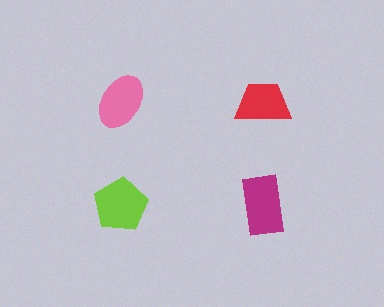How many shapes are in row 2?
2 shapes.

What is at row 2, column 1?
A lime pentagon.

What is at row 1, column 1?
A pink ellipse.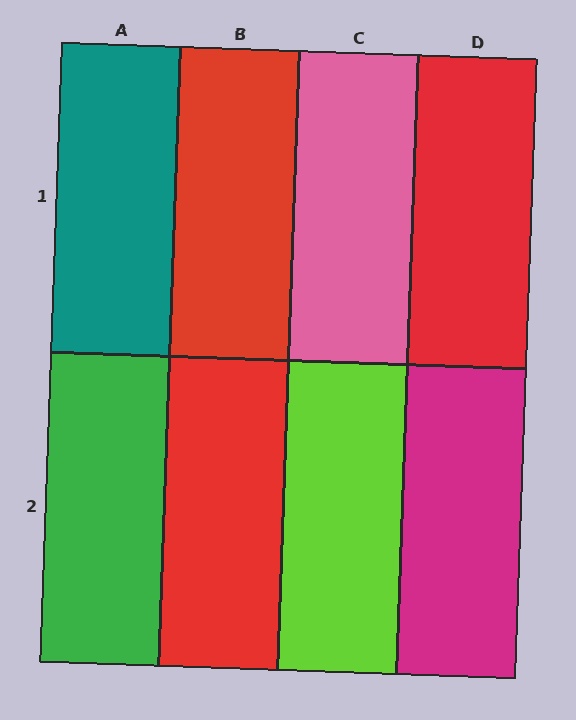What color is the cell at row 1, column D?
Red.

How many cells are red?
3 cells are red.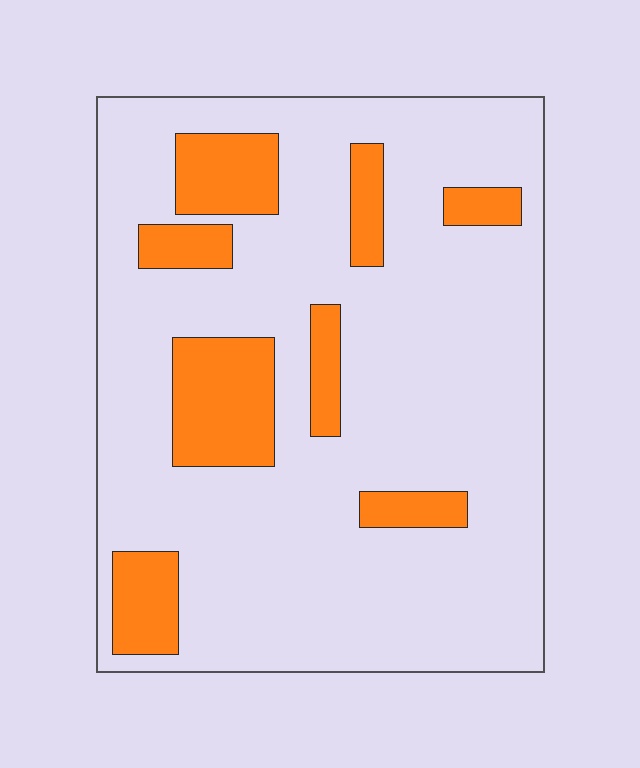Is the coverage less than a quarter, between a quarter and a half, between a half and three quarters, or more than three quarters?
Less than a quarter.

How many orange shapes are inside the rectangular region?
8.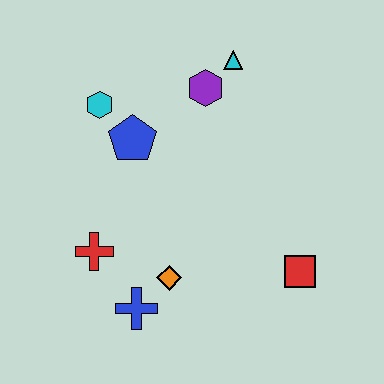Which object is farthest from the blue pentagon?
The red square is farthest from the blue pentagon.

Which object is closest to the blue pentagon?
The cyan hexagon is closest to the blue pentagon.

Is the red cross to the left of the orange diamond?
Yes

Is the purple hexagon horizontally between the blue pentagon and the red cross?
No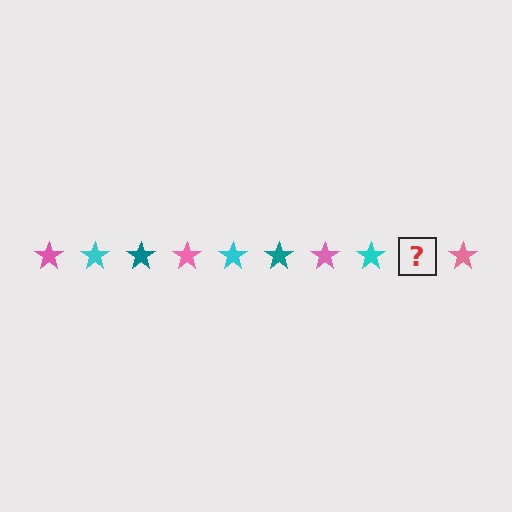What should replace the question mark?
The question mark should be replaced with a teal star.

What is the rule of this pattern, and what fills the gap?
The rule is that the pattern cycles through pink, cyan, teal stars. The gap should be filled with a teal star.